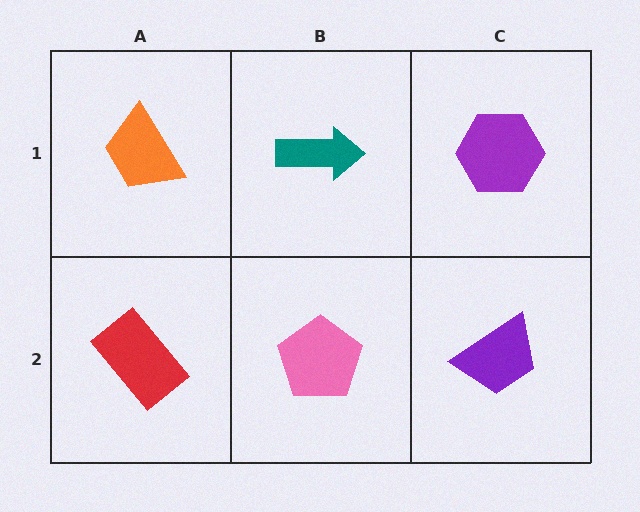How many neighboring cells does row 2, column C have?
2.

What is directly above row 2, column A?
An orange trapezoid.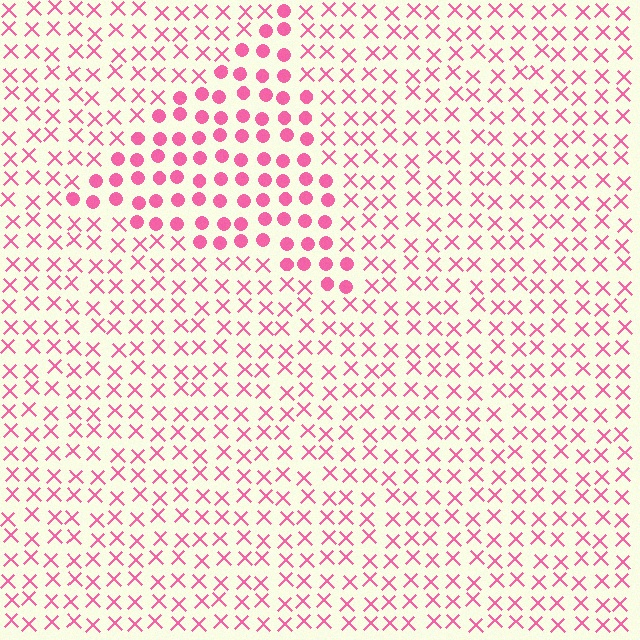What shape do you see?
I see a triangle.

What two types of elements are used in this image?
The image uses circles inside the triangle region and X marks outside it.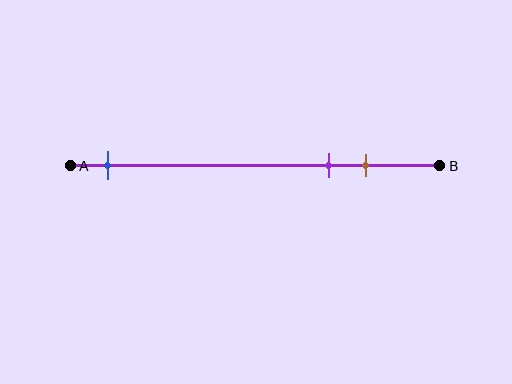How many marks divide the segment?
There are 3 marks dividing the segment.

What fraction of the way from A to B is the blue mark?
The blue mark is approximately 10% (0.1) of the way from A to B.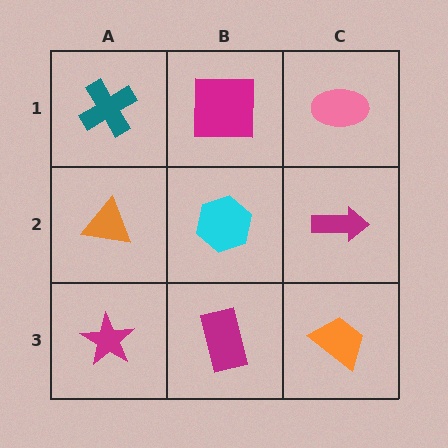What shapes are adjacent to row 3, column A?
An orange triangle (row 2, column A), a magenta rectangle (row 3, column B).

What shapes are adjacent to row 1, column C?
A magenta arrow (row 2, column C), a magenta square (row 1, column B).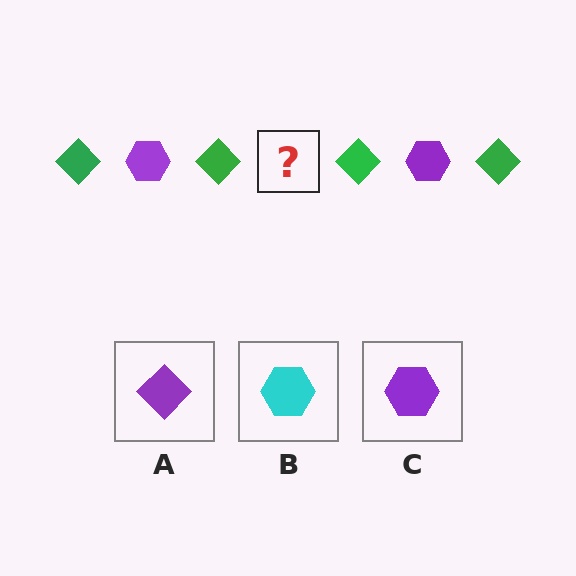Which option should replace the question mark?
Option C.